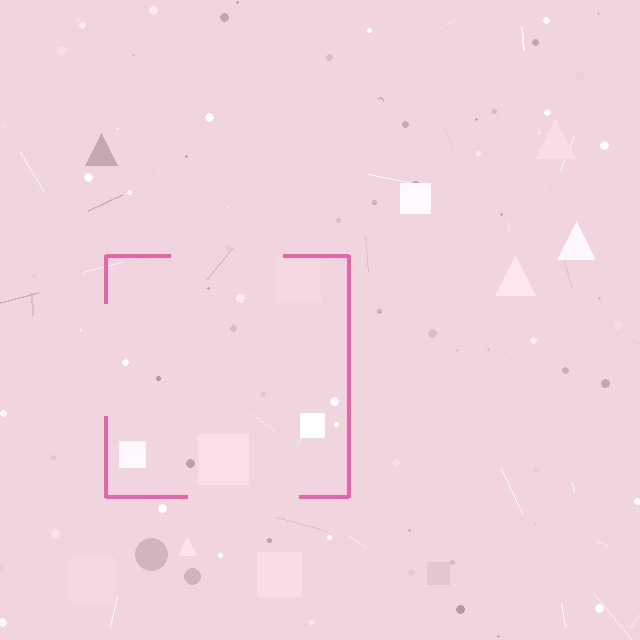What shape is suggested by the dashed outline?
The dashed outline suggests a square.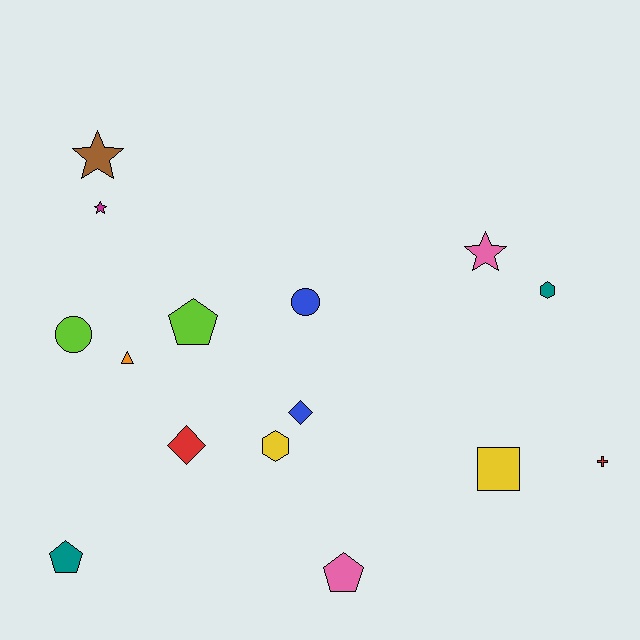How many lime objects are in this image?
There are 2 lime objects.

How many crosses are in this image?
There is 1 cross.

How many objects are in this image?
There are 15 objects.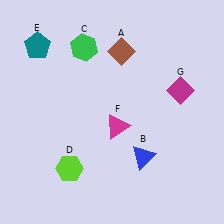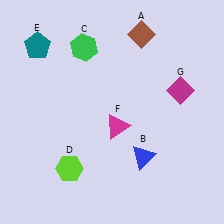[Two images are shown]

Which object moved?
The brown diamond (A) moved right.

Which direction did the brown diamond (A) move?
The brown diamond (A) moved right.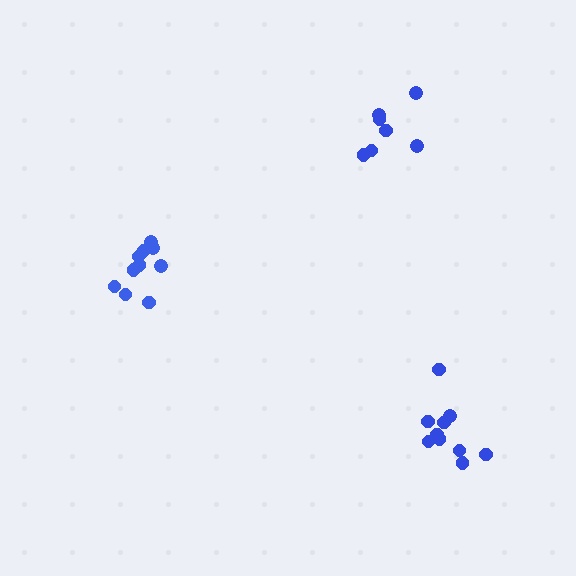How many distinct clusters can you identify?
There are 3 distinct clusters.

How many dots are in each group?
Group 1: 10 dots, Group 2: 7 dots, Group 3: 10 dots (27 total).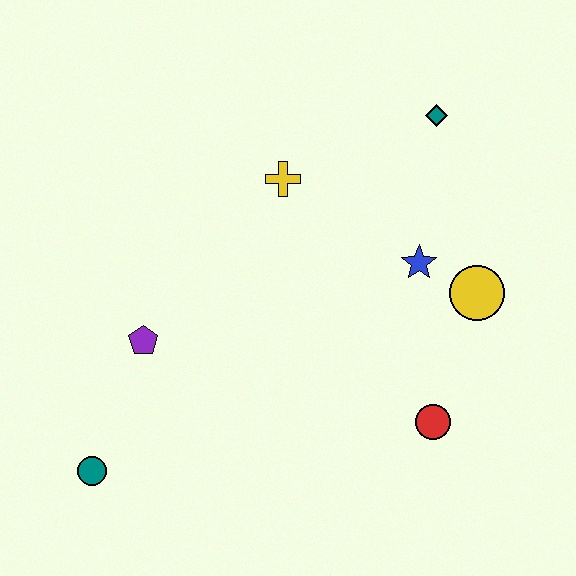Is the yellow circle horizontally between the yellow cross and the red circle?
No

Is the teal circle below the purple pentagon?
Yes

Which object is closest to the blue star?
The yellow circle is closest to the blue star.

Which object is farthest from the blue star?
The teal circle is farthest from the blue star.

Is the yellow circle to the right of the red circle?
Yes